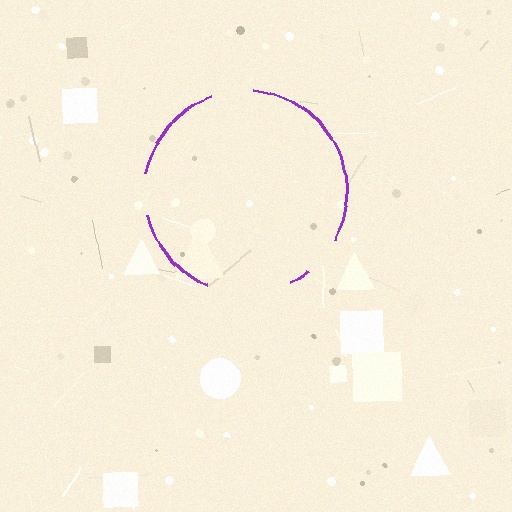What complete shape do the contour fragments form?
The contour fragments form a circle.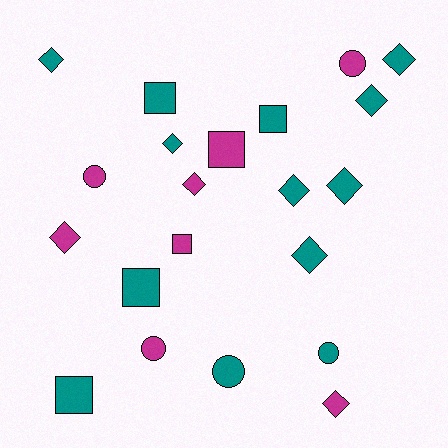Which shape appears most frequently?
Diamond, with 10 objects.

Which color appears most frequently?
Teal, with 13 objects.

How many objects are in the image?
There are 21 objects.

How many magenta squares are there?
There are 2 magenta squares.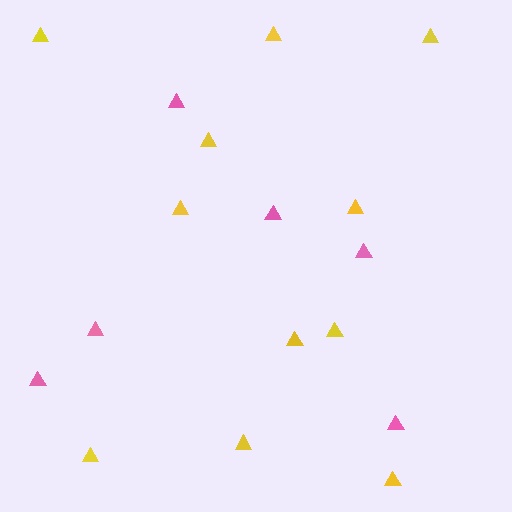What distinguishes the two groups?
There are 2 groups: one group of yellow triangles (11) and one group of pink triangles (6).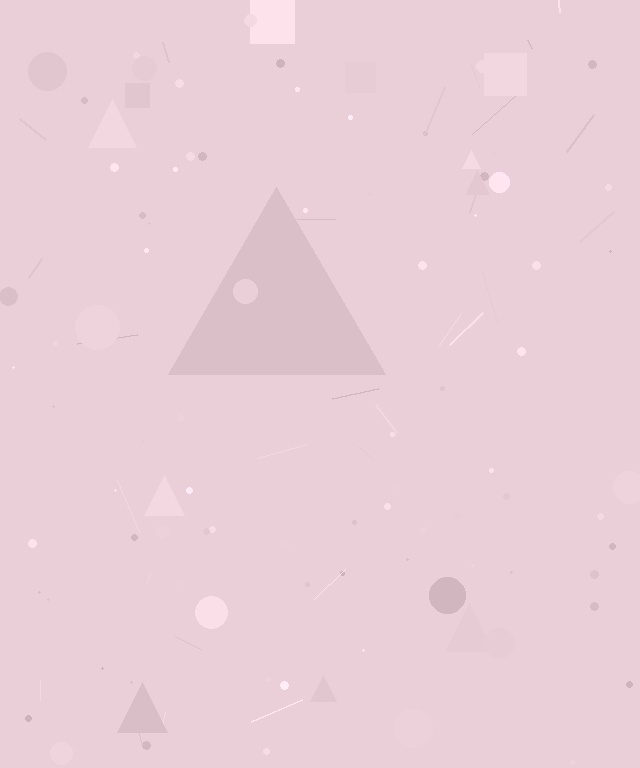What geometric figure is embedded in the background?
A triangle is embedded in the background.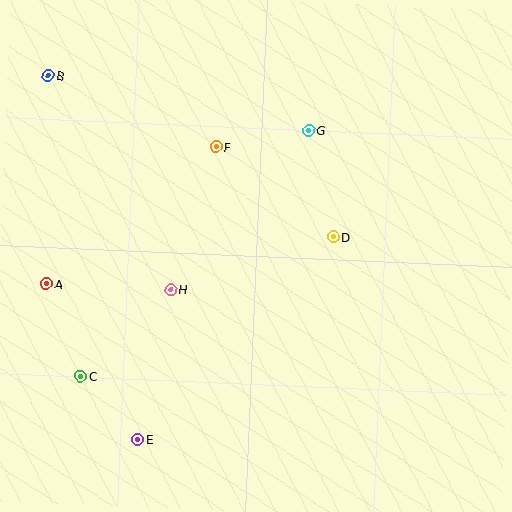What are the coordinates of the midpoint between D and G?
The midpoint between D and G is at (321, 184).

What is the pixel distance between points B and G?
The distance between B and G is 266 pixels.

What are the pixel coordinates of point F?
Point F is at (216, 147).